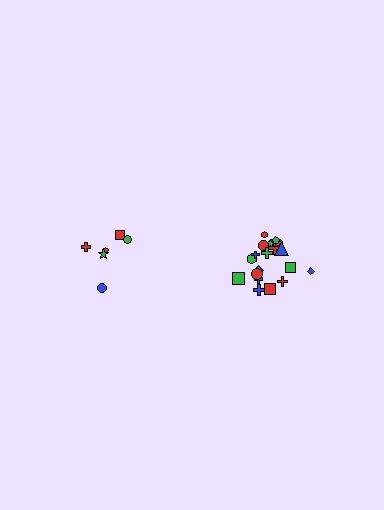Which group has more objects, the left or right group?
The right group.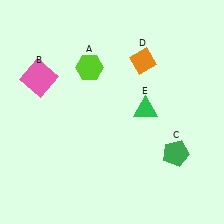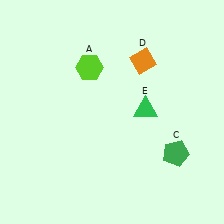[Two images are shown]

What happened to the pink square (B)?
The pink square (B) was removed in Image 2. It was in the top-left area of Image 1.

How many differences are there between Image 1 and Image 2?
There is 1 difference between the two images.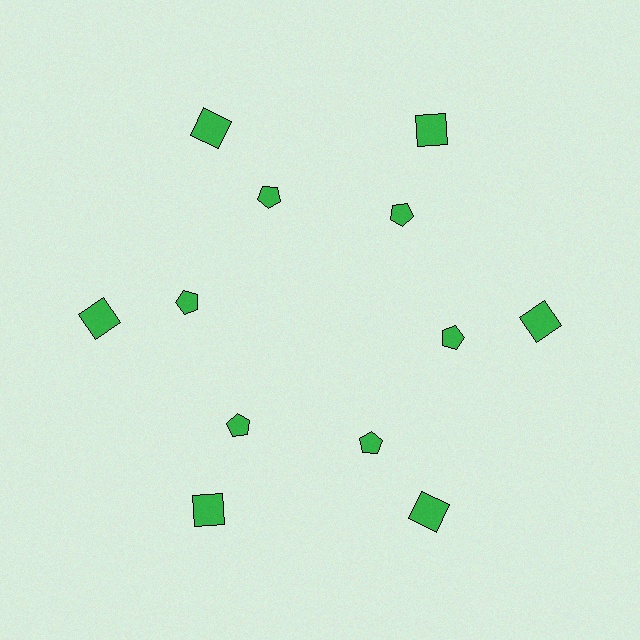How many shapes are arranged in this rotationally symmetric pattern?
There are 12 shapes, arranged in 6 groups of 2.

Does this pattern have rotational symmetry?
Yes, this pattern has 6-fold rotational symmetry. It looks the same after rotating 60 degrees around the center.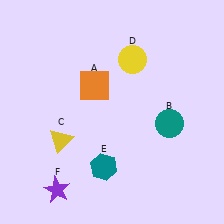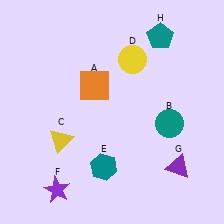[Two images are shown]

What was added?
A purple triangle (G), a teal pentagon (H) were added in Image 2.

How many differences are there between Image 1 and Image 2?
There are 2 differences between the two images.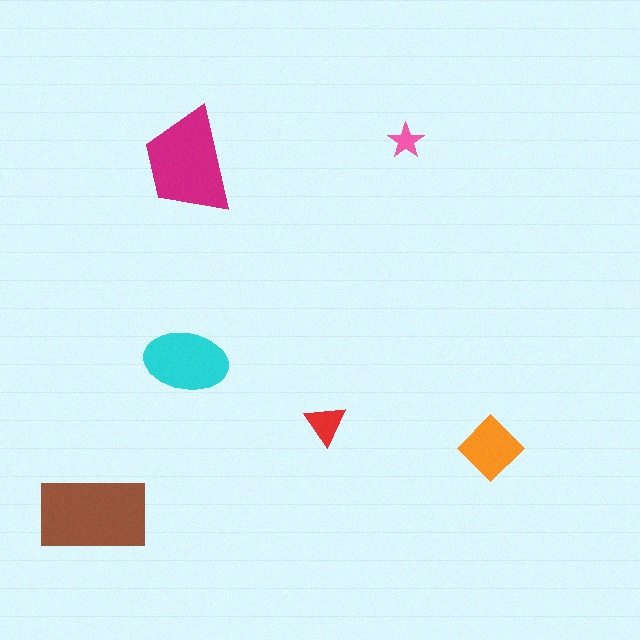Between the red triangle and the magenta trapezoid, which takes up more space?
The magenta trapezoid.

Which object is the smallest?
The pink star.